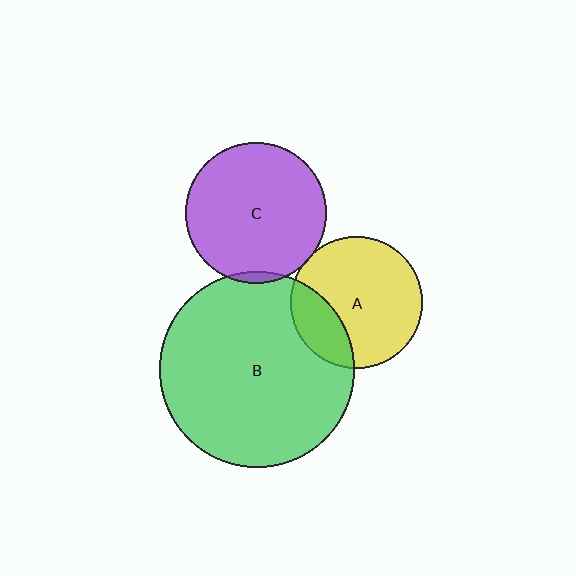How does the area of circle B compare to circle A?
Approximately 2.2 times.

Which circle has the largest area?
Circle B (green).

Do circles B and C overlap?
Yes.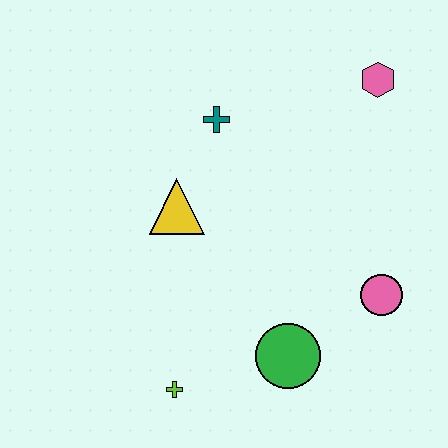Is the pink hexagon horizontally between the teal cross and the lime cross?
No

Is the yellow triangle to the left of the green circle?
Yes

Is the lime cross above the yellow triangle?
No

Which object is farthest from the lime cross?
The pink hexagon is farthest from the lime cross.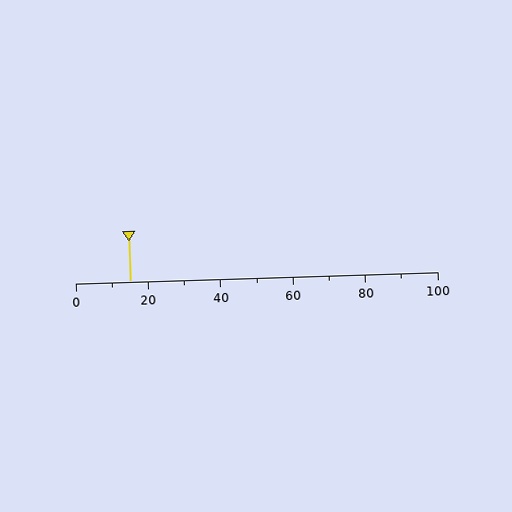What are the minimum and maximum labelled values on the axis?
The axis runs from 0 to 100.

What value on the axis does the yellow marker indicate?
The marker indicates approximately 15.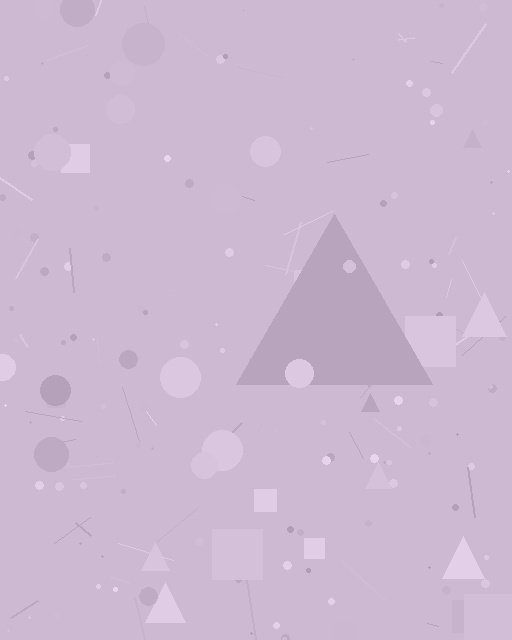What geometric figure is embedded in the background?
A triangle is embedded in the background.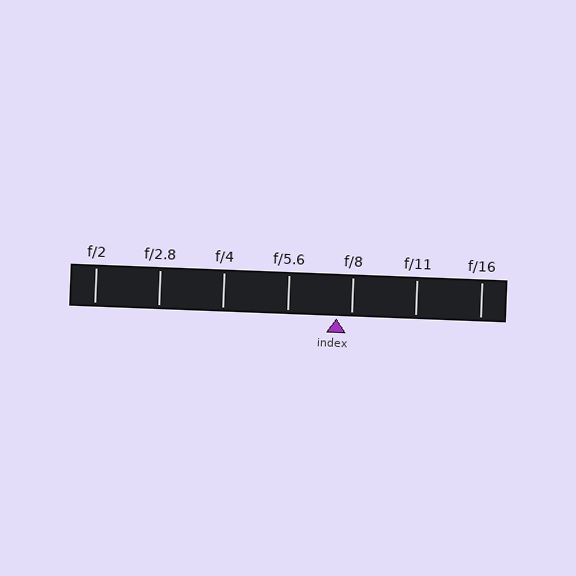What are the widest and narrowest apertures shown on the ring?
The widest aperture shown is f/2 and the narrowest is f/16.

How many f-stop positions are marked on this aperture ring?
There are 7 f-stop positions marked.